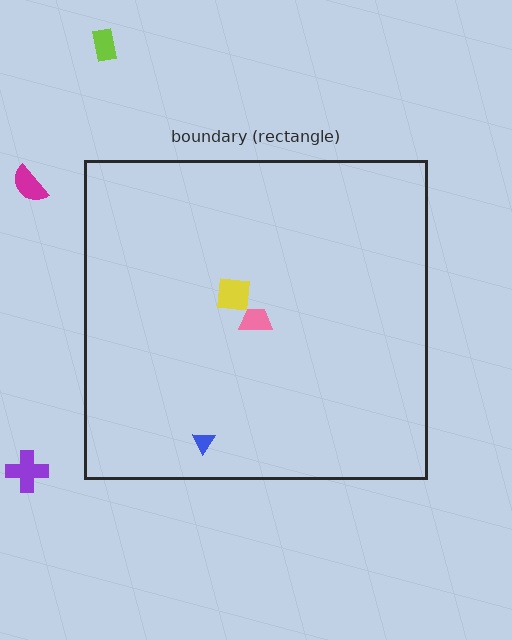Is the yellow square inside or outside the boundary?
Inside.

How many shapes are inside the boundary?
3 inside, 3 outside.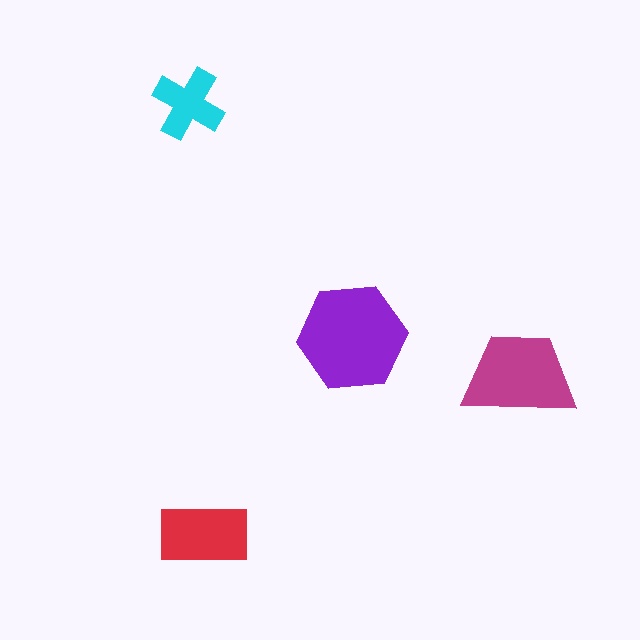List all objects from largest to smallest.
The purple hexagon, the magenta trapezoid, the red rectangle, the cyan cross.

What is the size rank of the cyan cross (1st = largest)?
4th.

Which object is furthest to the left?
The cyan cross is leftmost.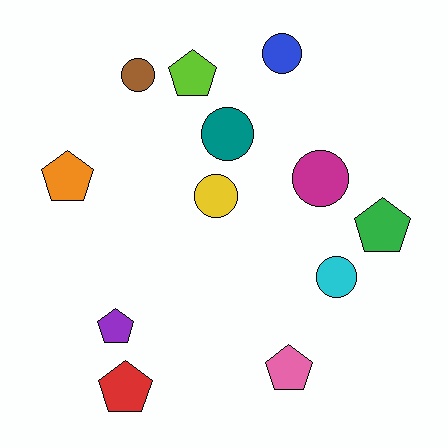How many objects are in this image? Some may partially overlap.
There are 12 objects.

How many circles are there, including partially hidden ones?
There are 6 circles.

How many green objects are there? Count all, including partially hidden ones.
There is 1 green object.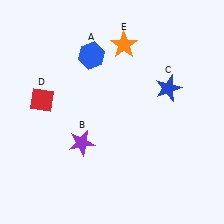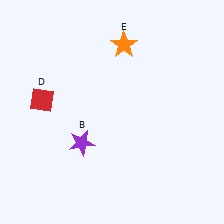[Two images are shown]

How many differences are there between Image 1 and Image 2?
There are 2 differences between the two images.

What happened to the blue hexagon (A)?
The blue hexagon (A) was removed in Image 2. It was in the top-left area of Image 1.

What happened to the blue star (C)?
The blue star (C) was removed in Image 2. It was in the top-right area of Image 1.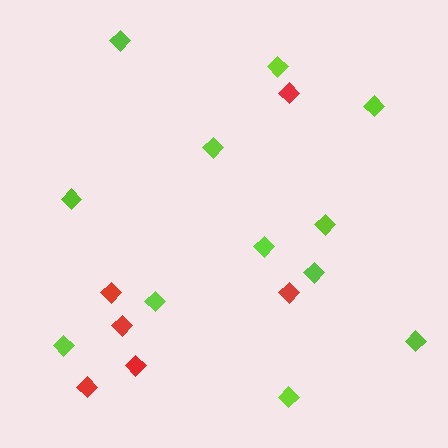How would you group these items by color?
There are 2 groups: one group of red diamonds (6) and one group of lime diamonds (12).